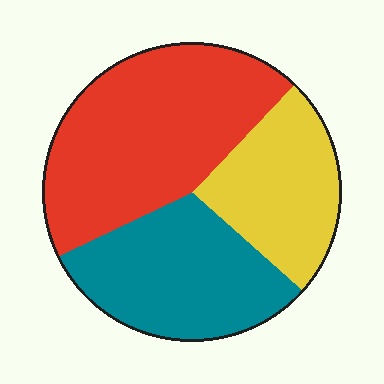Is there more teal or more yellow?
Teal.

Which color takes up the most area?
Red, at roughly 45%.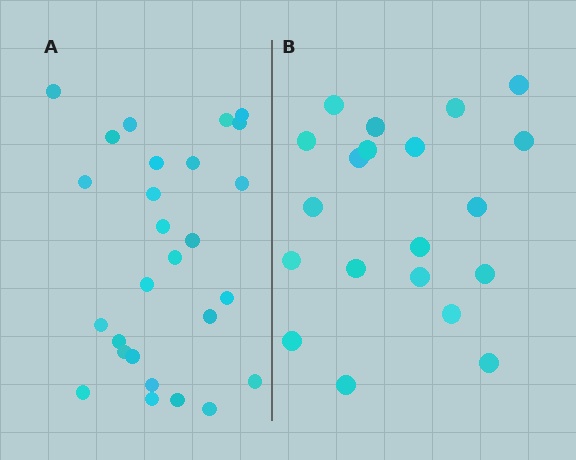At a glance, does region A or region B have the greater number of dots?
Region A (the left region) has more dots.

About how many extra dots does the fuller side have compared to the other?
Region A has roughly 8 or so more dots than region B.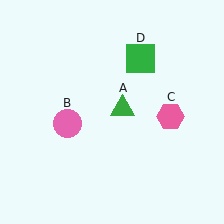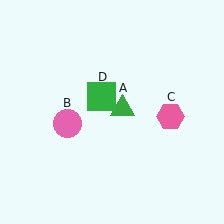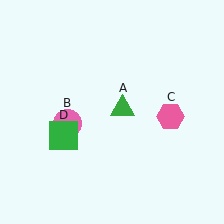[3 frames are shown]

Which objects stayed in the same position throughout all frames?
Green triangle (object A) and pink circle (object B) and pink hexagon (object C) remained stationary.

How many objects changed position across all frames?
1 object changed position: green square (object D).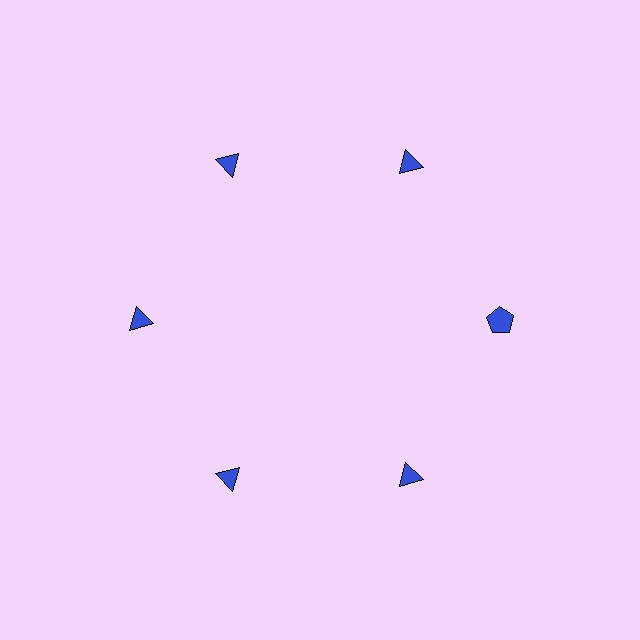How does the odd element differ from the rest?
It has a different shape: pentagon instead of triangle.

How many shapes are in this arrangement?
There are 6 shapes arranged in a ring pattern.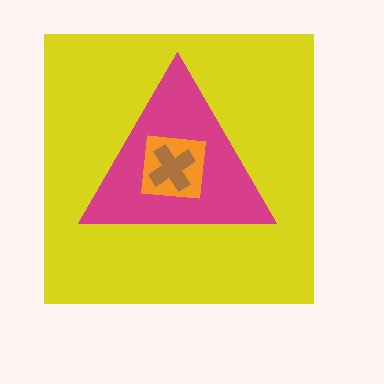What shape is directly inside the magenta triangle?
The orange square.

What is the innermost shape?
The brown cross.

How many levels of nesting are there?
4.